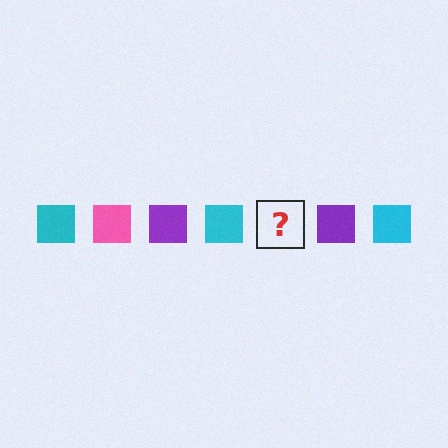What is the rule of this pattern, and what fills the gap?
The rule is that the pattern cycles through cyan, pink, purple squares. The gap should be filled with a pink square.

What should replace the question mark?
The question mark should be replaced with a pink square.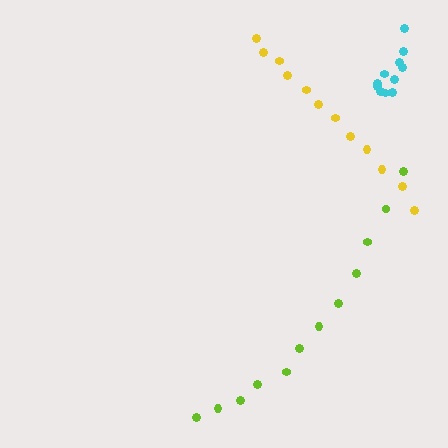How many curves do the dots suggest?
There are 3 distinct paths.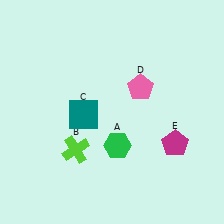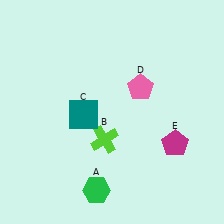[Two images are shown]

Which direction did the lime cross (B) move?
The lime cross (B) moved right.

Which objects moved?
The objects that moved are: the green hexagon (A), the lime cross (B).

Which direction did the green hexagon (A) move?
The green hexagon (A) moved down.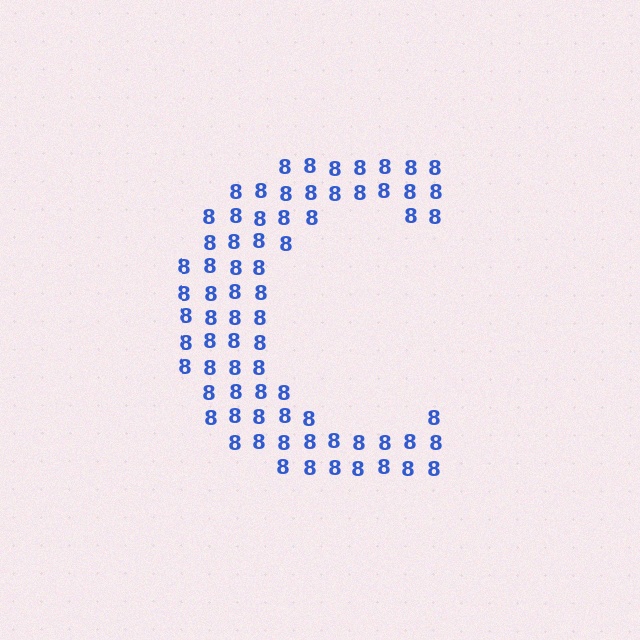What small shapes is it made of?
It is made of small digit 8's.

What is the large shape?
The large shape is the letter C.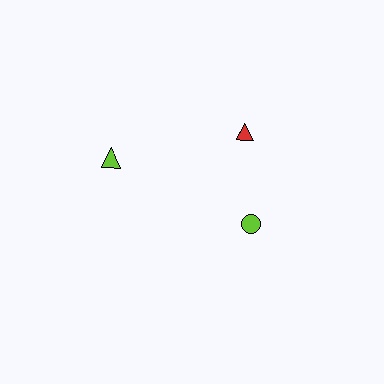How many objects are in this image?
There are 3 objects.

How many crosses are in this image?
There are no crosses.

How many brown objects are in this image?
There are no brown objects.